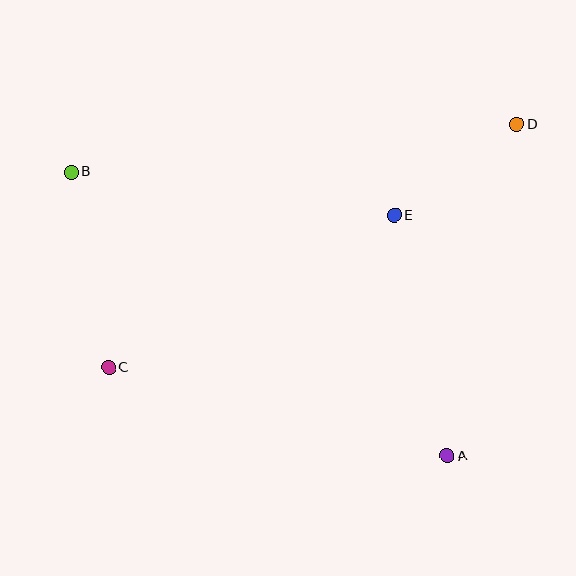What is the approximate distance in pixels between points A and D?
The distance between A and D is approximately 339 pixels.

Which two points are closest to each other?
Points D and E are closest to each other.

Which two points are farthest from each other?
Points C and D are farthest from each other.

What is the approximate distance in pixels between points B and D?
The distance between B and D is approximately 448 pixels.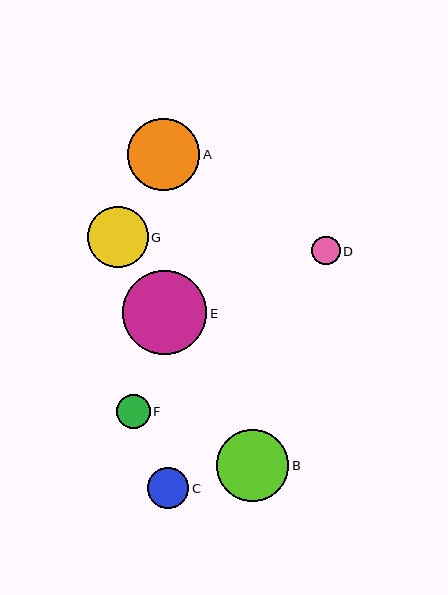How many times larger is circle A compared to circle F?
Circle A is approximately 2.1 times the size of circle F.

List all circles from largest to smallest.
From largest to smallest: E, A, B, G, C, F, D.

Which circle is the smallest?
Circle D is the smallest with a size of approximately 28 pixels.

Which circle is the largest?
Circle E is the largest with a size of approximately 84 pixels.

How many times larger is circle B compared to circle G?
Circle B is approximately 1.2 times the size of circle G.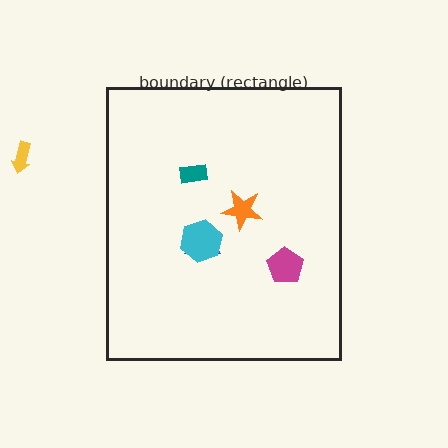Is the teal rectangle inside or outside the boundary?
Inside.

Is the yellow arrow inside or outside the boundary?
Outside.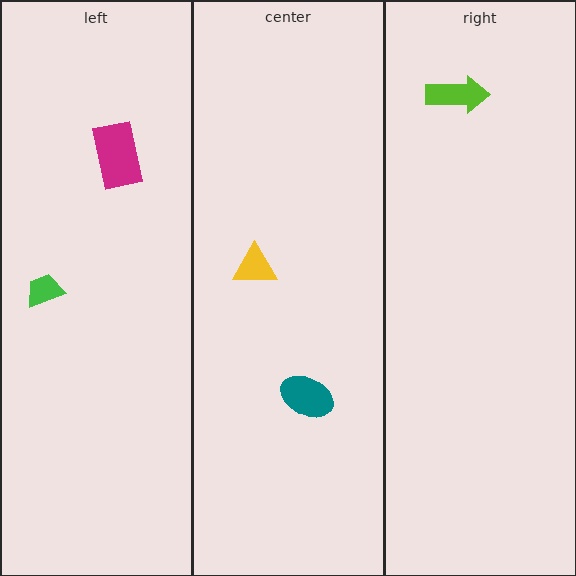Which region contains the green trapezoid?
The left region.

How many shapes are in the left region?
2.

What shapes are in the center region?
The teal ellipse, the yellow triangle.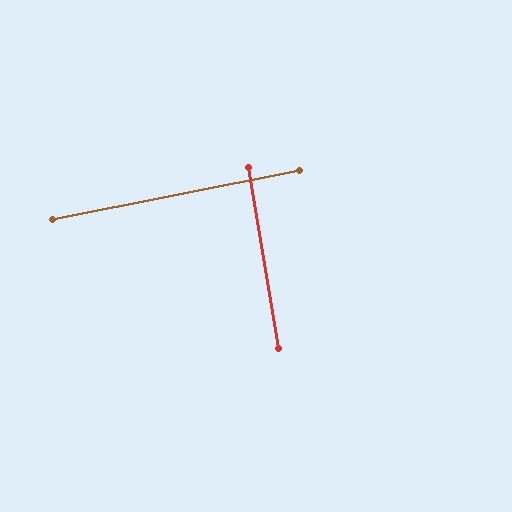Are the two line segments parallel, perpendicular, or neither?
Perpendicular — they meet at approximately 88°.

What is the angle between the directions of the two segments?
Approximately 88 degrees.